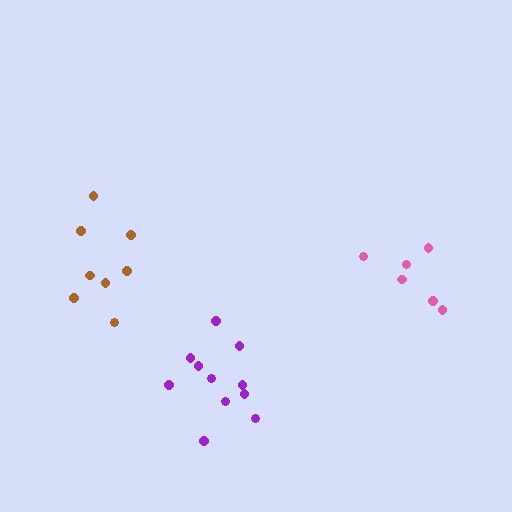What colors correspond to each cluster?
The clusters are colored: purple, pink, brown.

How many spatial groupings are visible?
There are 3 spatial groupings.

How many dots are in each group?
Group 1: 11 dots, Group 2: 6 dots, Group 3: 8 dots (25 total).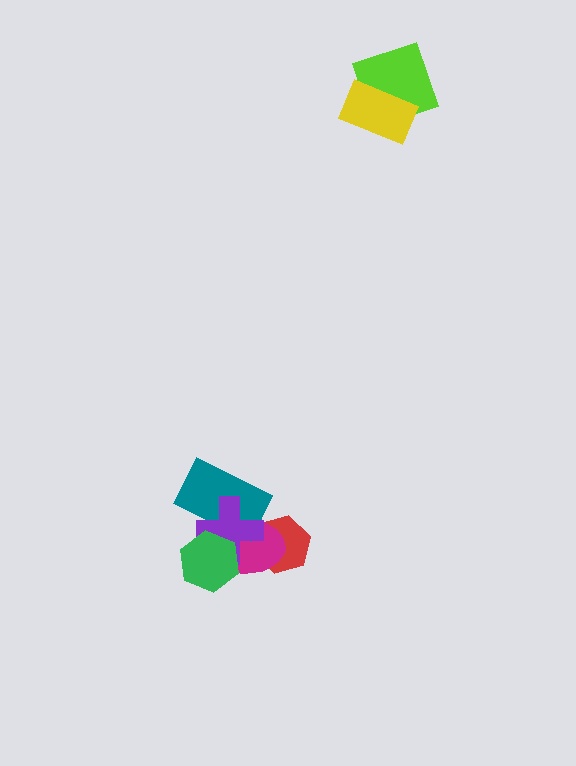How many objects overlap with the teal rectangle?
3 objects overlap with the teal rectangle.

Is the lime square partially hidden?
Yes, it is partially covered by another shape.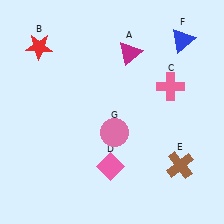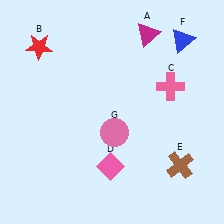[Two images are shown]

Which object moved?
The magenta triangle (A) moved up.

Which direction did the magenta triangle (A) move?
The magenta triangle (A) moved up.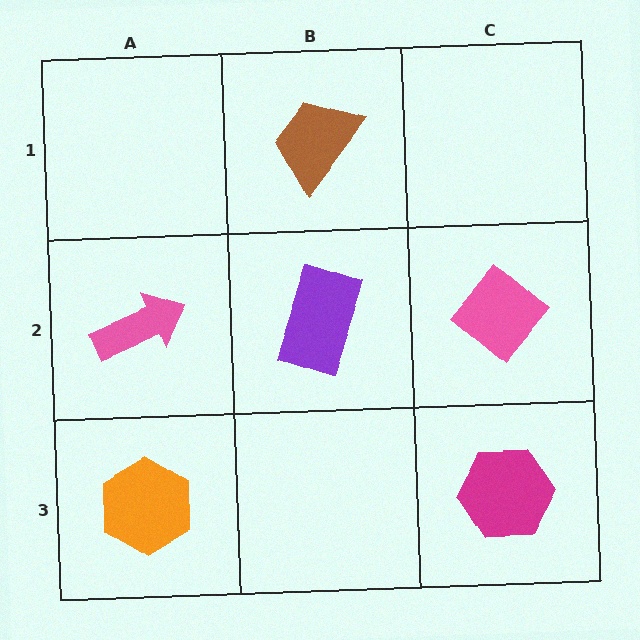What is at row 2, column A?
A pink arrow.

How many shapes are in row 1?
1 shape.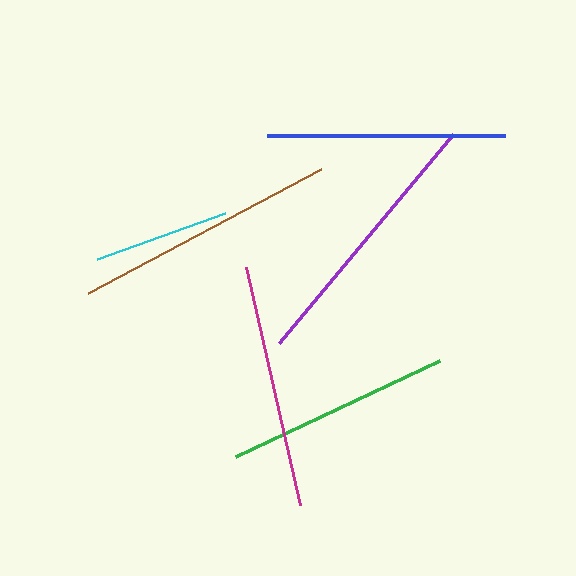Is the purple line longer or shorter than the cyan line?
The purple line is longer than the cyan line.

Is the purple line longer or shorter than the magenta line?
The purple line is longer than the magenta line.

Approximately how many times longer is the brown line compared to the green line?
The brown line is approximately 1.2 times the length of the green line.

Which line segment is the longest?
The purple line is the longest at approximately 271 pixels.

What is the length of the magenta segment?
The magenta segment is approximately 244 pixels long.